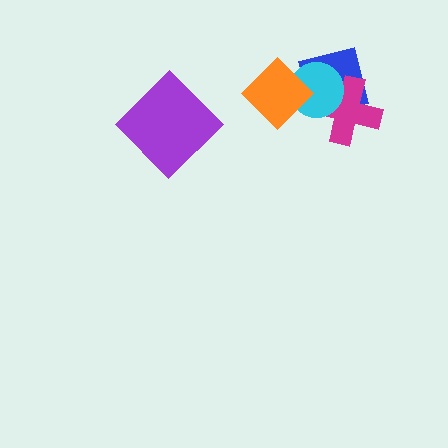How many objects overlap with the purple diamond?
0 objects overlap with the purple diamond.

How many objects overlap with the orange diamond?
2 objects overlap with the orange diamond.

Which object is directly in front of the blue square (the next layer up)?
The magenta cross is directly in front of the blue square.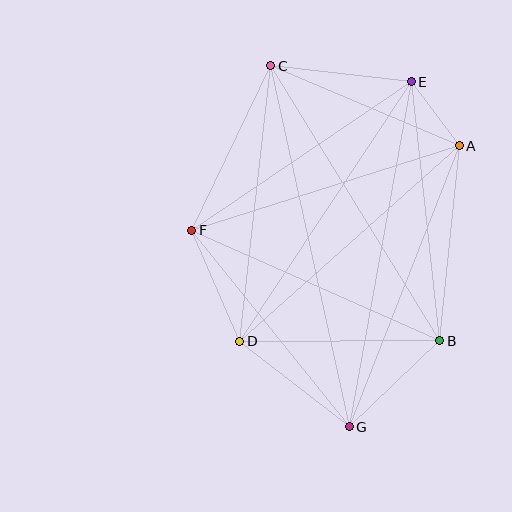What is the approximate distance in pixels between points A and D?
The distance between A and D is approximately 294 pixels.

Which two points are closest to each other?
Points A and E are closest to each other.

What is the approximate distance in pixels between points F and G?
The distance between F and G is approximately 251 pixels.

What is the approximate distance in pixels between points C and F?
The distance between C and F is approximately 183 pixels.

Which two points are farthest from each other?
Points C and G are farthest from each other.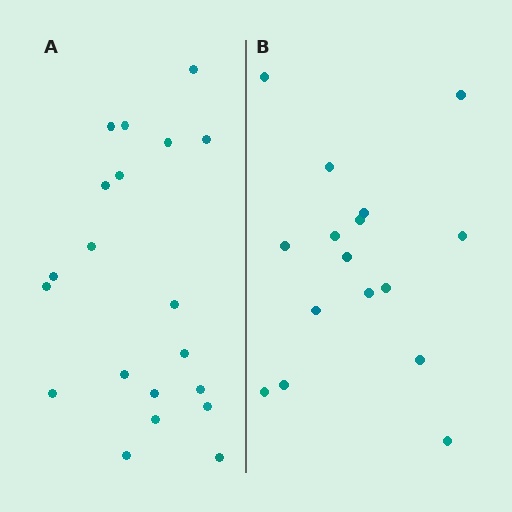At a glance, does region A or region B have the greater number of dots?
Region A (the left region) has more dots.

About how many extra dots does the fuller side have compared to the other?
Region A has about 4 more dots than region B.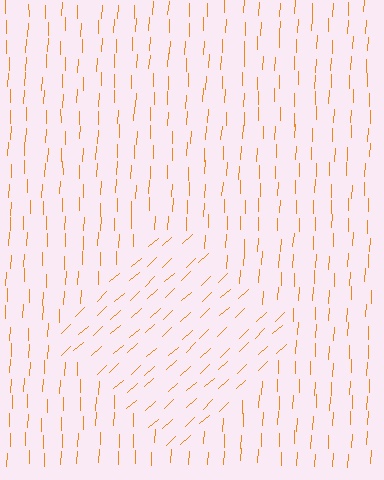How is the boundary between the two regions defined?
The boundary is defined purely by a change in line orientation (approximately 45 degrees difference). All lines are the same color and thickness.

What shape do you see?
I see a diamond.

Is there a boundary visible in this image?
Yes, there is a texture boundary formed by a change in line orientation.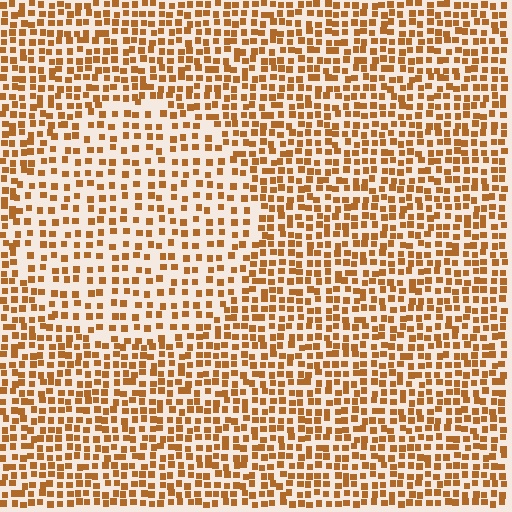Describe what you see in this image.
The image contains small brown elements arranged at two different densities. A circle-shaped region is visible where the elements are less densely packed than the surrounding area.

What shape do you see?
I see a circle.